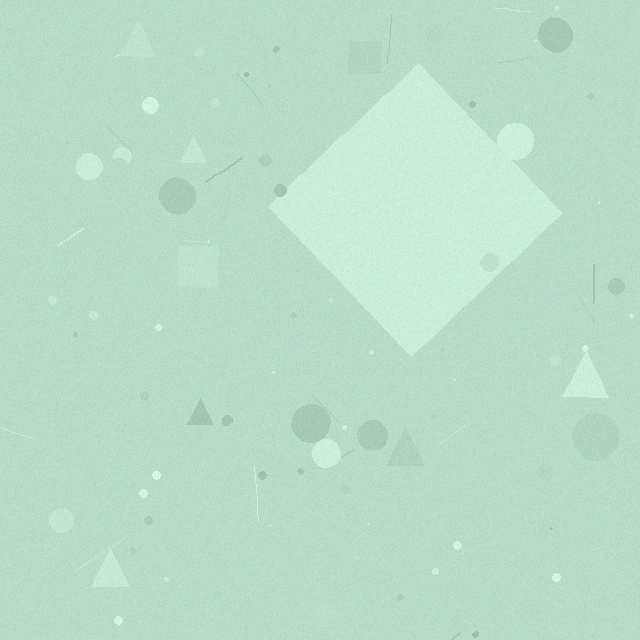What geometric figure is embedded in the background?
A diamond is embedded in the background.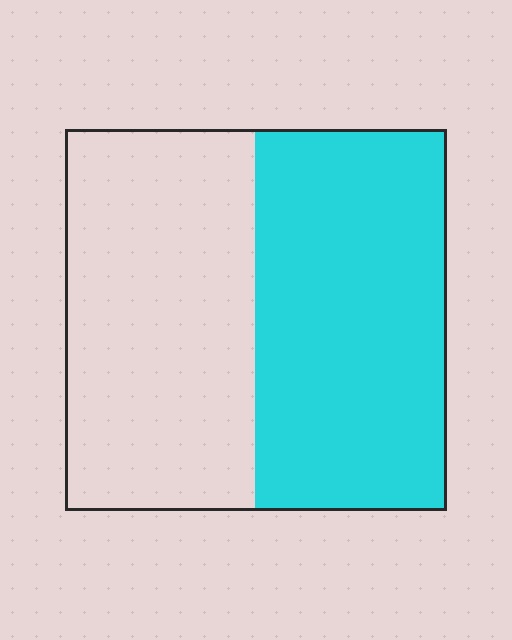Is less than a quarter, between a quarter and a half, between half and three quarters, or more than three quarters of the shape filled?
Between half and three quarters.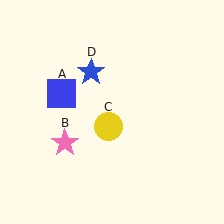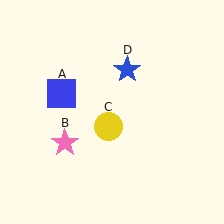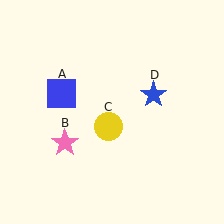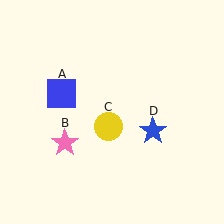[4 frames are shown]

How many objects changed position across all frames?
1 object changed position: blue star (object D).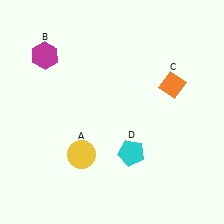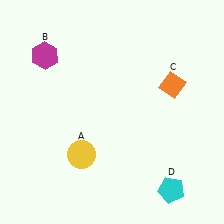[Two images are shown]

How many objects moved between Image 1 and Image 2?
1 object moved between the two images.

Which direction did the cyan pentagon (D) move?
The cyan pentagon (D) moved right.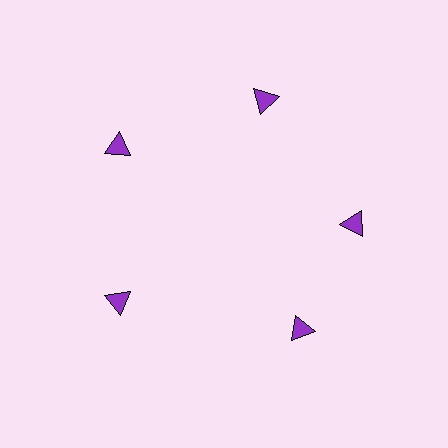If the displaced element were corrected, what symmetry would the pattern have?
It would have 5-fold rotational symmetry — the pattern would map onto itself every 72 degrees.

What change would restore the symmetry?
The symmetry would be restored by rotating it back into even spacing with its neighbors so that all 5 triangles sit at equal angles and equal distance from the center.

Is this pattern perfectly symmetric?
No. The 5 purple triangles are arranged in a ring, but one element near the 5 o'clock position is rotated out of alignment along the ring, breaking the 5-fold rotational symmetry.